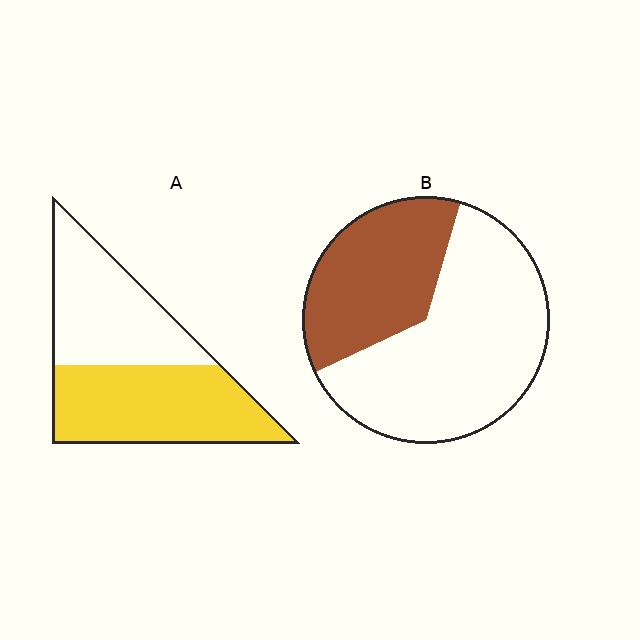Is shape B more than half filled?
No.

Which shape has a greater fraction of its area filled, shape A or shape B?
Shape A.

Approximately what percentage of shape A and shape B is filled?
A is approximately 55% and B is approximately 35%.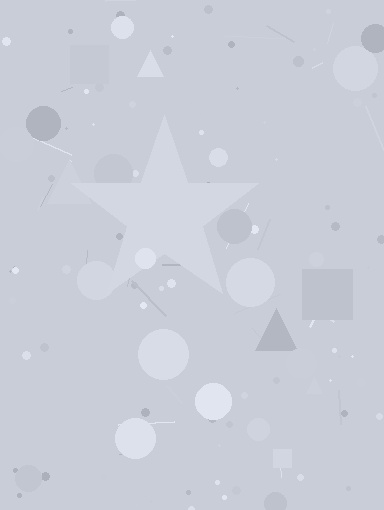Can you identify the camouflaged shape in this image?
The camouflaged shape is a star.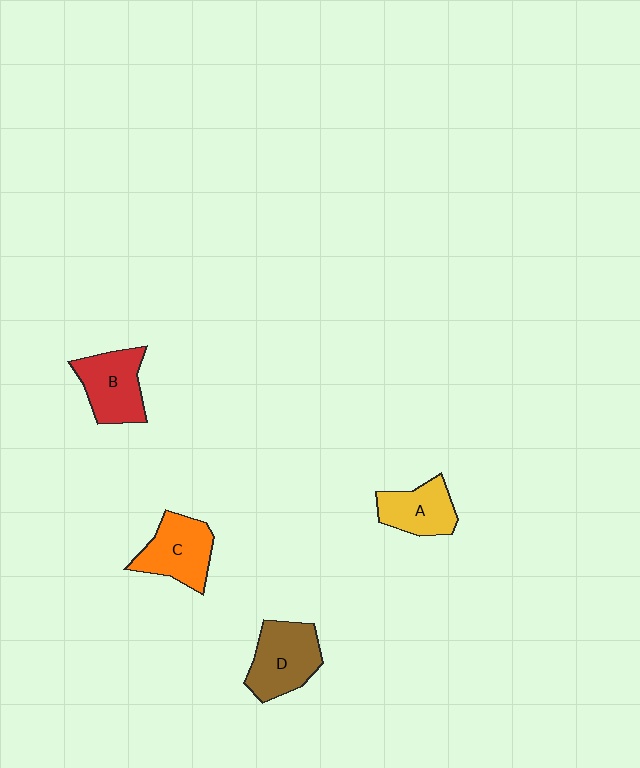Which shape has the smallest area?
Shape A (yellow).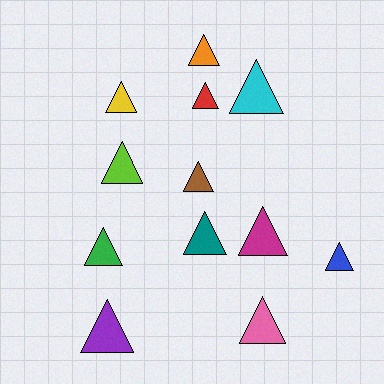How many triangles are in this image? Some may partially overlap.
There are 12 triangles.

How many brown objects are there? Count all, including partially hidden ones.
There is 1 brown object.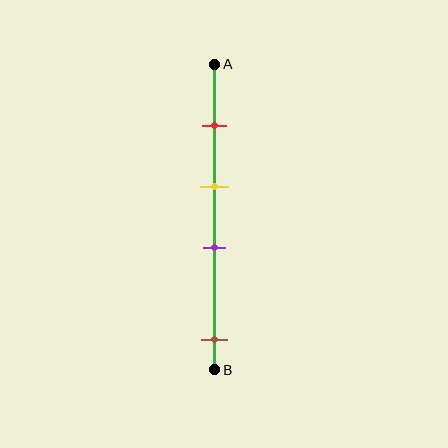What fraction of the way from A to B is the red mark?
The red mark is approximately 20% (0.2) of the way from A to B.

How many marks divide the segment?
There are 4 marks dividing the segment.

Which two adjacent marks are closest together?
The yellow and purple marks are the closest adjacent pair.